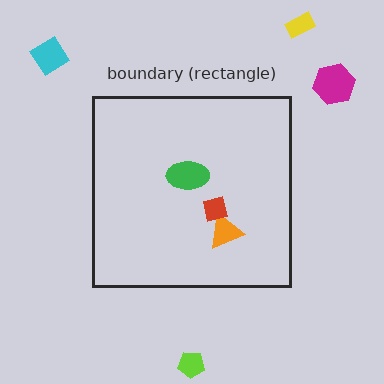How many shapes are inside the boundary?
3 inside, 4 outside.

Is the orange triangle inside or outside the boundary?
Inside.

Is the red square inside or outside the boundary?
Inside.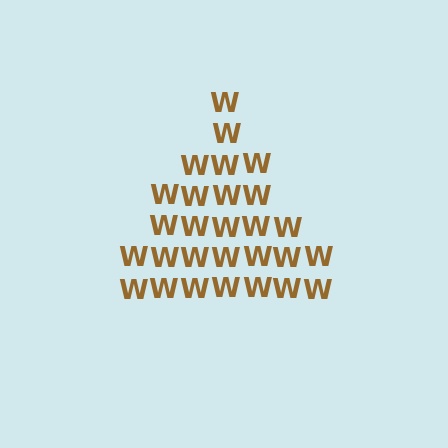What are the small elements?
The small elements are letter W's.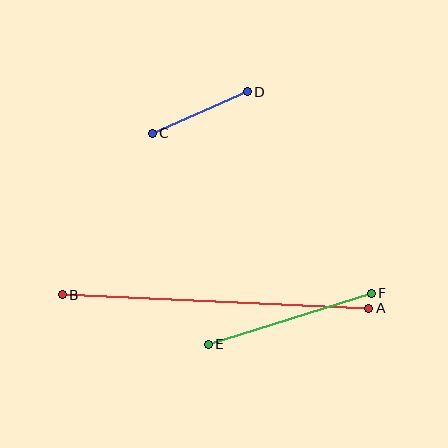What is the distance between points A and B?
The distance is approximately 307 pixels.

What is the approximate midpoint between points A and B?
The midpoint is at approximately (216, 301) pixels.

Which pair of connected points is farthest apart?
Points A and B are farthest apart.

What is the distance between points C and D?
The distance is approximately 104 pixels.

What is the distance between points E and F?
The distance is approximately 171 pixels.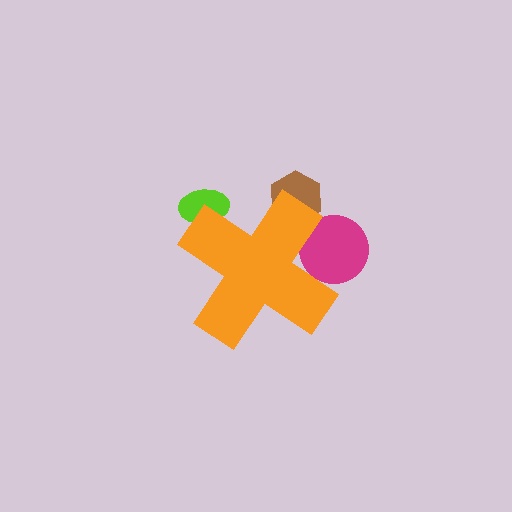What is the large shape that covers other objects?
An orange cross.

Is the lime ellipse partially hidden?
Yes, the lime ellipse is partially hidden behind the orange cross.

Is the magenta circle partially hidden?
Yes, the magenta circle is partially hidden behind the orange cross.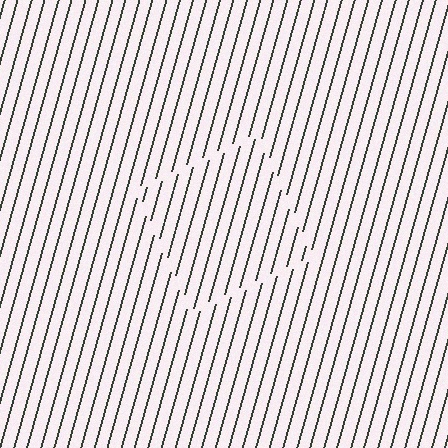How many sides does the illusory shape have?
4 sides — the line-ends trace a square.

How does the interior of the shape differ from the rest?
The interior of the shape contains the same grating, shifted by half a period — the contour is defined by the phase discontinuity where line-ends from the inner and outer gratings abut.